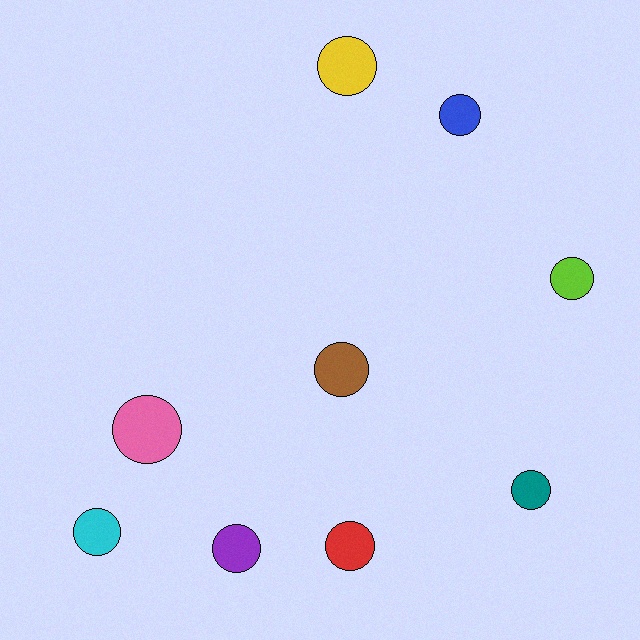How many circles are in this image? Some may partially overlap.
There are 9 circles.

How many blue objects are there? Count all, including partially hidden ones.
There is 1 blue object.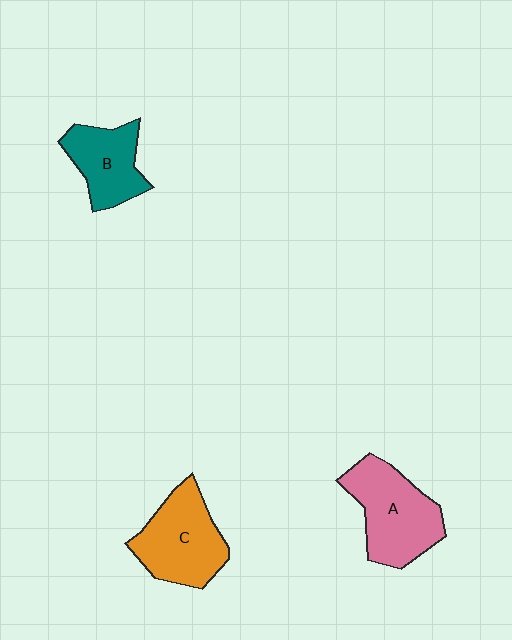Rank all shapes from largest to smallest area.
From largest to smallest: A (pink), C (orange), B (teal).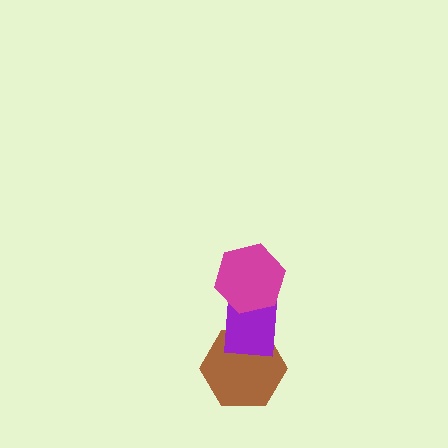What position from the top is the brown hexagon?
The brown hexagon is 3rd from the top.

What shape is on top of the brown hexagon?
The purple rectangle is on top of the brown hexagon.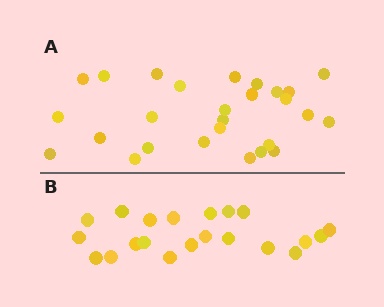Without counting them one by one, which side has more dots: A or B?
Region A (the top region) has more dots.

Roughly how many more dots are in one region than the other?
Region A has about 6 more dots than region B.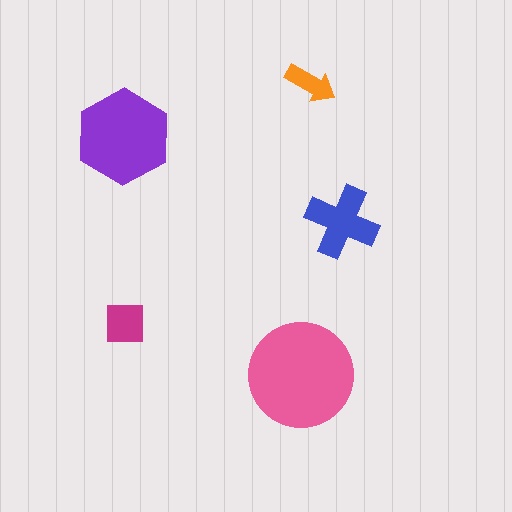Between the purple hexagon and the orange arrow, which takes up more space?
The purple hexagon.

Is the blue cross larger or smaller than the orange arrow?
Larger.